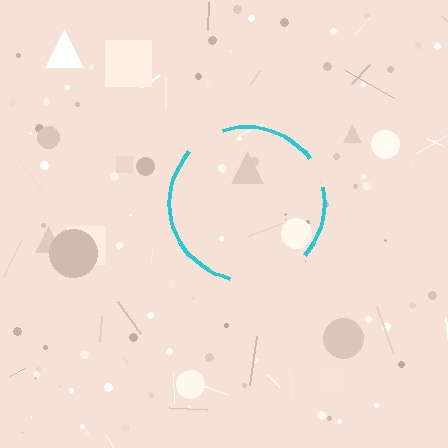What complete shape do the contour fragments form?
The contour fragments form a circle.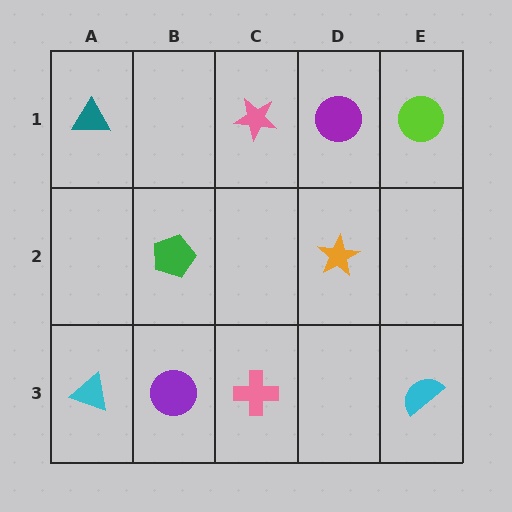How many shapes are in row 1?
4 shapes.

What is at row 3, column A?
A cyan triangle.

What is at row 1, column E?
A lime circle.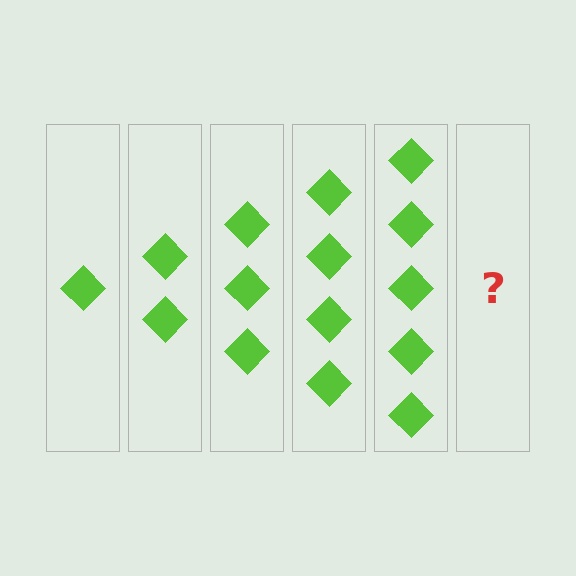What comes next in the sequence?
The next element should be 6 diamonds.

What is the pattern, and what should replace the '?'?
The pattern is that each step adds one more diamond. The '?' should be 6 diamonds.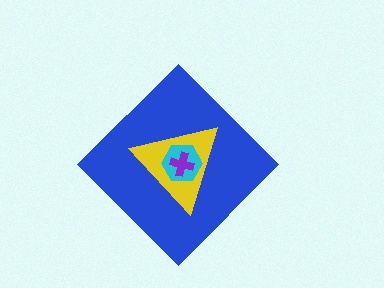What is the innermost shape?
The purple cross.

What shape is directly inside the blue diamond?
The yellow triangle.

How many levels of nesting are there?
4.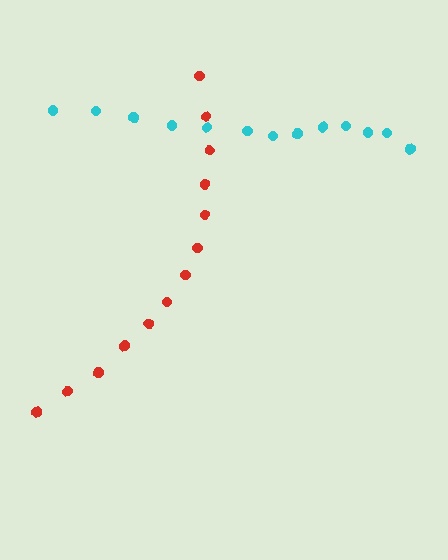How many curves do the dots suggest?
There are 2 distinct paths.